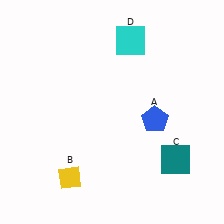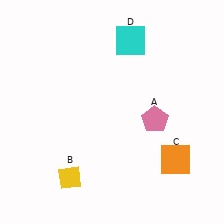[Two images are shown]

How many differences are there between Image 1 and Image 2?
There are 2 differences between the two images.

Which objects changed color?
A changed from blue to pink. C changed from teal to orange.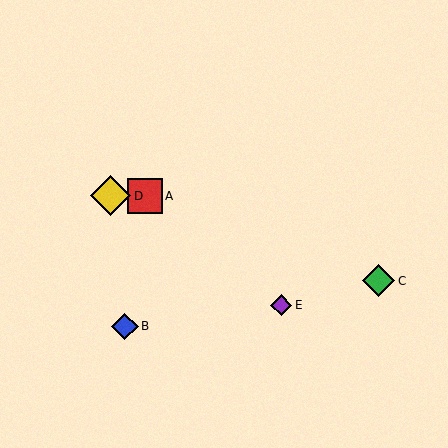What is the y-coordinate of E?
Object E is at y≈305.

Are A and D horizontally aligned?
Yes, both are at y≈196.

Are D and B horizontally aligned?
No, D is at y≈196 and B is at y≈326.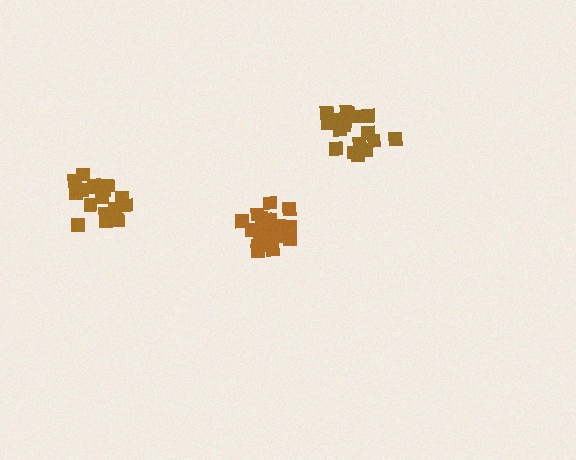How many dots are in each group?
Group 1: 18 dots, Group 2: 21 dots, Group 3: 17 dots (56 total).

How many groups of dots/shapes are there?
There are 3 groups.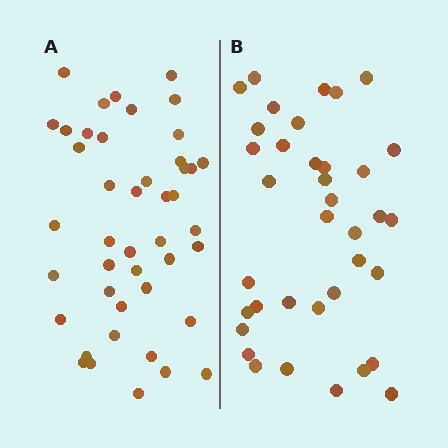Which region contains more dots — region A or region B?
Region A (the left region) has more dots.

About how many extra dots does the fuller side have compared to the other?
Region A has roughly 8 or so more dots than region B.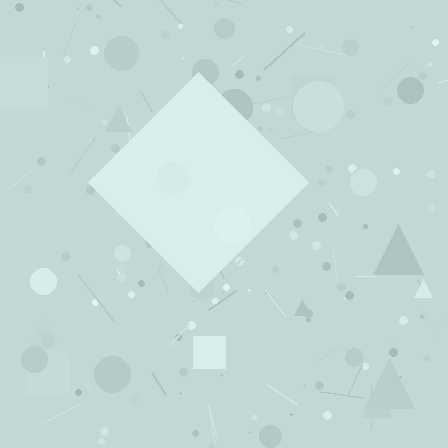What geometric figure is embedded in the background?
A diamond is embedded in the background.